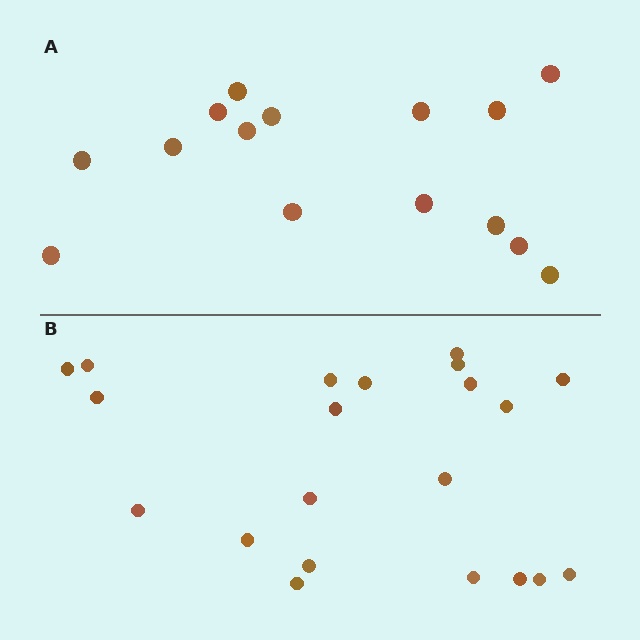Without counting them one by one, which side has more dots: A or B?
Region B (the bottom region) has more dots.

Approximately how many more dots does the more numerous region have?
Region B has about 6 more dots than region A.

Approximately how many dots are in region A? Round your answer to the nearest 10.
About 20 dots. (The exact count is 15, which rounds to 20.)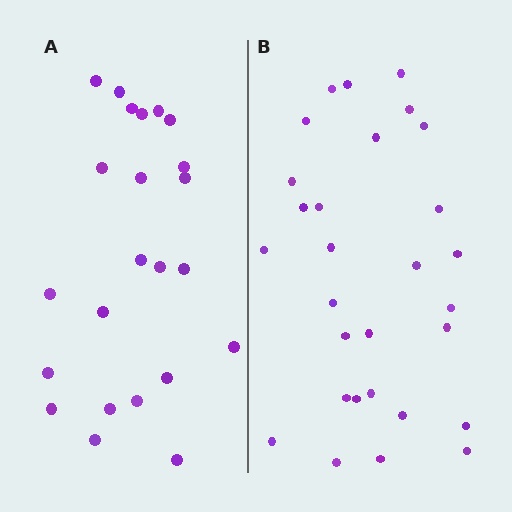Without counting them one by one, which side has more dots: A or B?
Region B (the right region) has more dots.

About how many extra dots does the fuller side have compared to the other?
Region B has about 6 more dots than region A.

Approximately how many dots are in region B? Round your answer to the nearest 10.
About 30 dots. (The exact count is 29, which rounds to 30.)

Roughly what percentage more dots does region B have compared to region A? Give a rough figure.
About 25% more.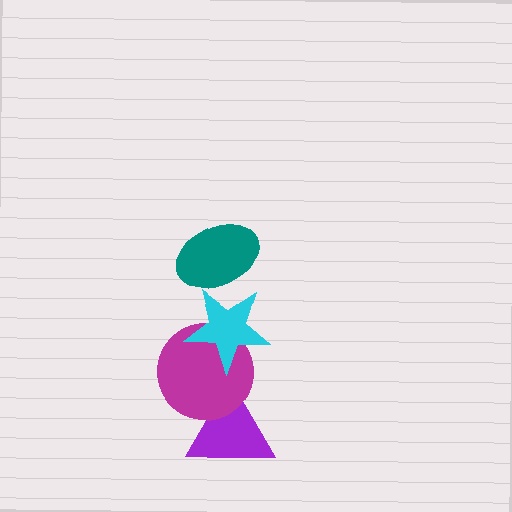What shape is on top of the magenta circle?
The cyan star is on top of the magenta circle.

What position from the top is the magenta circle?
The magenta circle is 3rd from the top.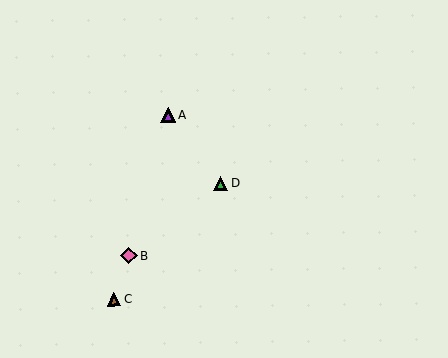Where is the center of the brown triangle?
The center of the brown triangle is at (113, 299).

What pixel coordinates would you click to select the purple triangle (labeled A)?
Click at (168, 115) to select the purple triangle A.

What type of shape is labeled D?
Shape D is a green triangle.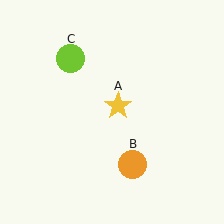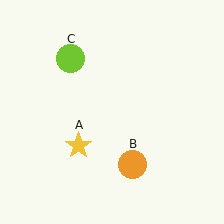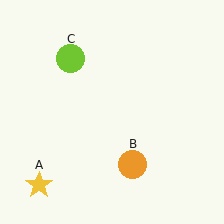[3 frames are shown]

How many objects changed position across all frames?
1 object changed position: yellow star (object A).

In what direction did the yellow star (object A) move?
The yellow star (object A) moved down and to the left.